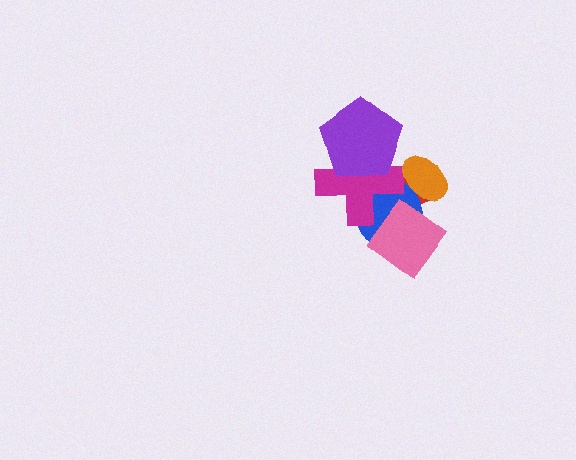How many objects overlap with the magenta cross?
4 objects overlap with the magenta cross.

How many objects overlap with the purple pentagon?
2 objects overlap with the purple pentagon.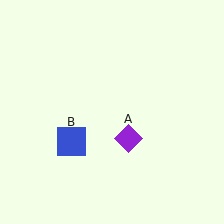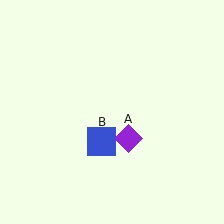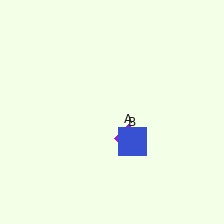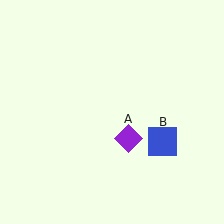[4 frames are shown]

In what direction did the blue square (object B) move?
The blue square (object B) moved right.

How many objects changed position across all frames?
1 object changed position: blue square (object B).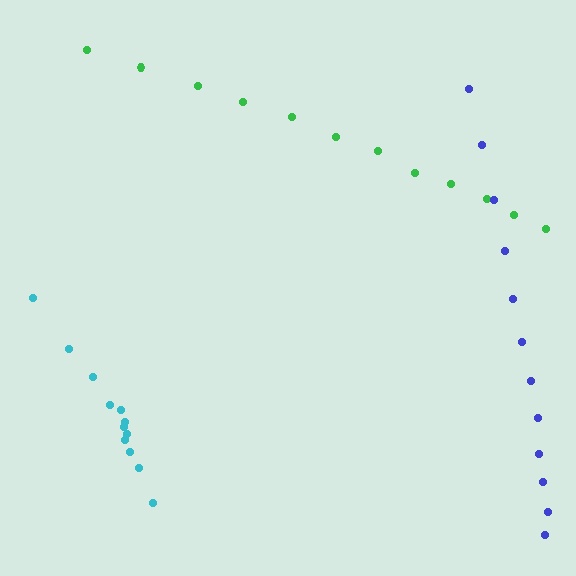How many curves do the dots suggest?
There are 3 distinct paths.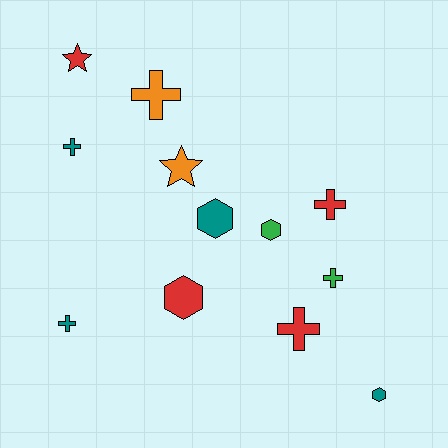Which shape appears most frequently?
Cross, with 6 objects.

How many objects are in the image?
There are 12 objects.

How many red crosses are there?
There are 2 red crosses.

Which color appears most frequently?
Red, with 4 objects.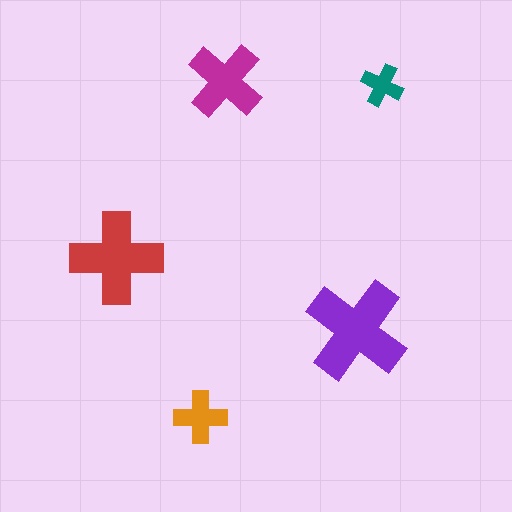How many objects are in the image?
There are 5 objects in the image.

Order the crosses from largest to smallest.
the purple one, the red one, the magenta one, the orange one, the teal one.